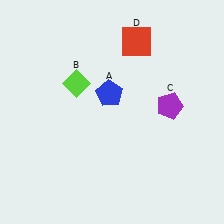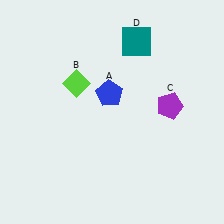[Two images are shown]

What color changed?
The square (D) changed from red in Image 1 to teal in Image 2.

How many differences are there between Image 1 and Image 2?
There is 1 difference between the two images.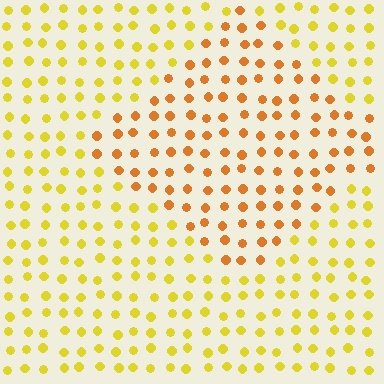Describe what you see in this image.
The image is filled with small yellow elements in a uniform arrangement. A diamond-shaped region is visible where the elements are tinted to a slightly different hue, forming a subtle color boundary.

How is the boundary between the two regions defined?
The boundary is defined purely by a slight shift in hue (about 31 degrees). Spacing, size, and orientation are identical on both sides.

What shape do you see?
I see a diamond.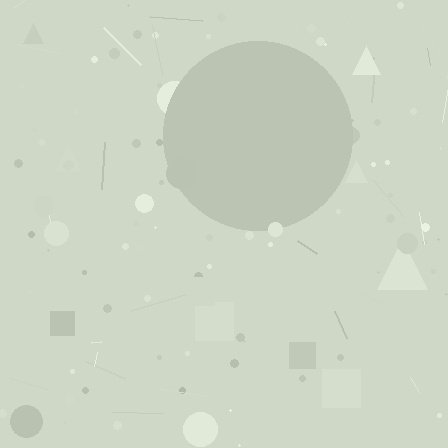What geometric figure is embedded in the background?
A circle is embedded in the background.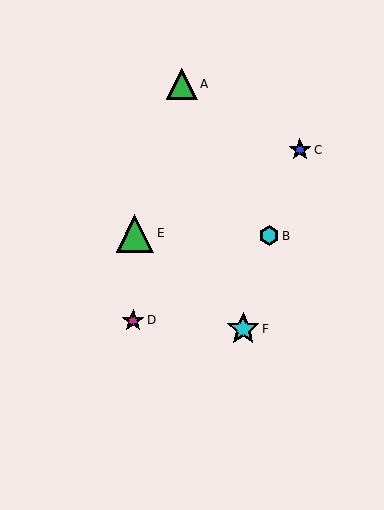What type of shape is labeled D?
Shape D is a magenta star.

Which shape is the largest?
The green triangle (labeled E) is the largest.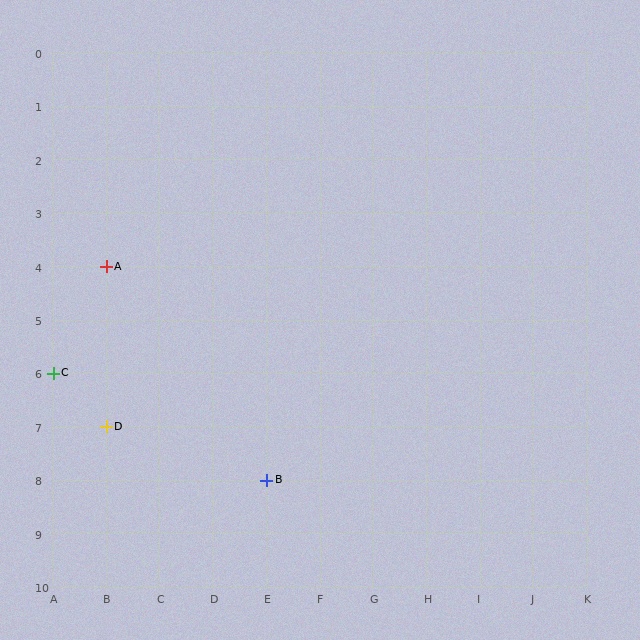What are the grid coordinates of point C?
Point C is at grid coordinates (A, 6).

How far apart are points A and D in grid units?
Points A and D are 3 rows apart.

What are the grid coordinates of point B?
Point B is at grid coordinates (E, 8).